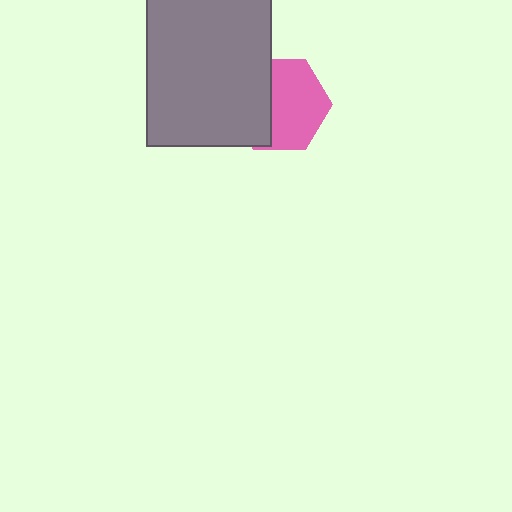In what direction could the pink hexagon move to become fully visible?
The pink hexagon could move right. That would shift it out from behind the gray rectangle entirely.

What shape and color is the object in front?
The object in front is a gray rectangle.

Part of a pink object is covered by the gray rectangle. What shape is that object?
It is a hexagon.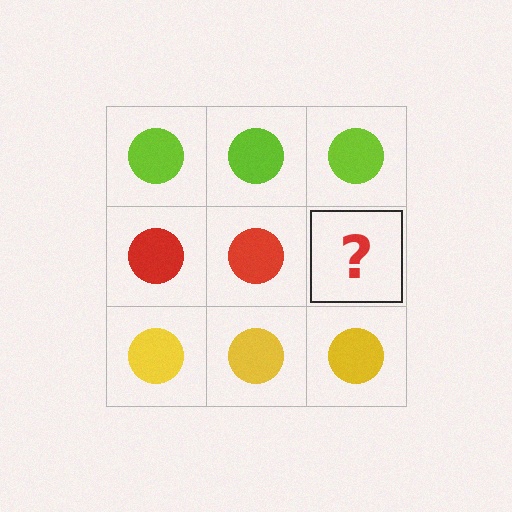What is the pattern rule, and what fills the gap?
The rule is that each row has a consistent color. The gap should be filled with a red circle.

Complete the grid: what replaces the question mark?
The question mark should be replaced with a red circle.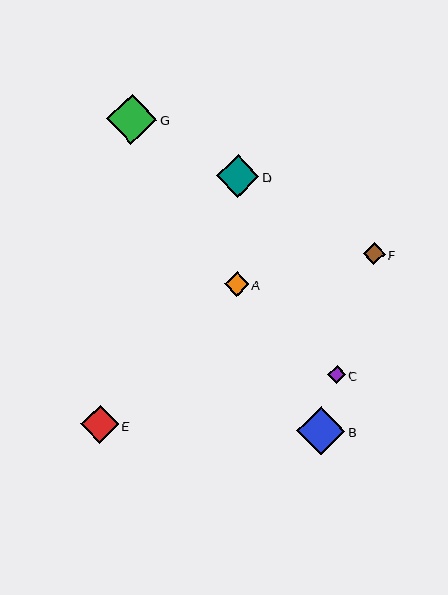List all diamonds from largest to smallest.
From largest to smallest: G, B, D, E, A, F, C.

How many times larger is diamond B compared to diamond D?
Diamond B is approximately 1.1 times the size of diamond D.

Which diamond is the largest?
Diamond G is the largest with a size of approximately 50 pixels.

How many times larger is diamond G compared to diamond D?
Diamond G is approximately 1.2 times the size of diamond D.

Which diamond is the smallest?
Diamond C is the smallest with a size of approximately 18 pixels.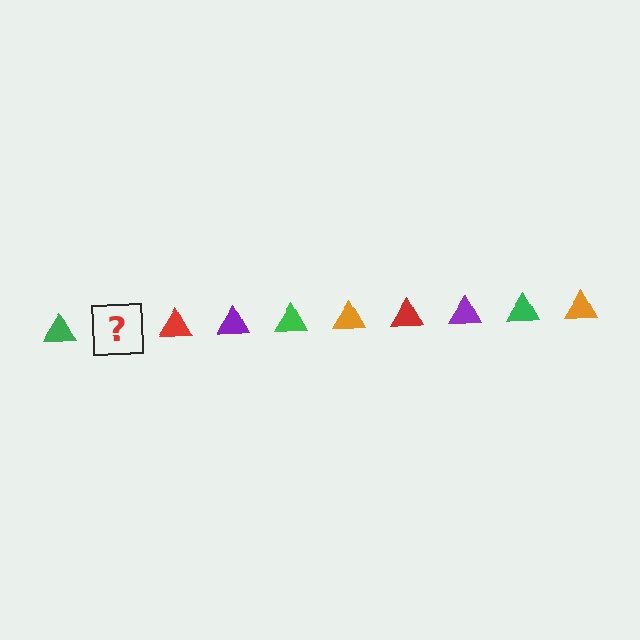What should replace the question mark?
The question mark should be replaced with an orange triangle.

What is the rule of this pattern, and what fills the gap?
The rule is that the pattern cycles through green, orange, red, purple triangles. The gap should be filled with an orange triangle.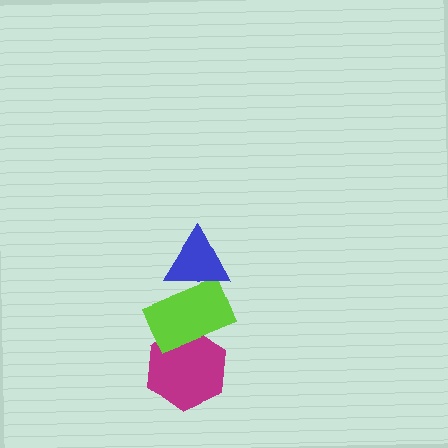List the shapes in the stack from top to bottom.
From top to bottom: the blue triangle, the lime rectangle, the magenta hexagon.